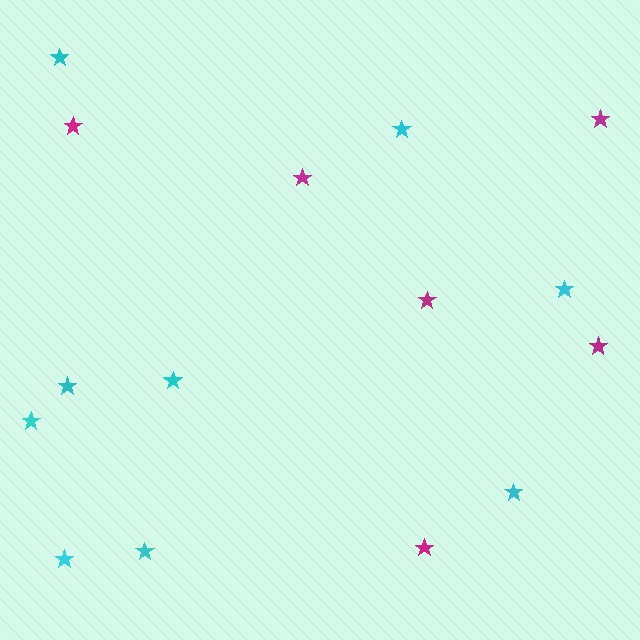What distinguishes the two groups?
There are 2 groups: one group of cyan stars (9) and one group of magenta stars (6).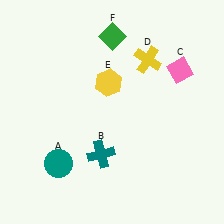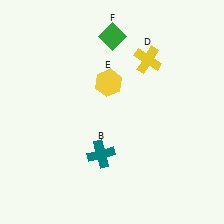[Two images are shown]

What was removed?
The pink diamond (C), the teal circle (A) were removed in Image 2.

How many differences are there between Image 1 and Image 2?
There are 2 differences between the two images.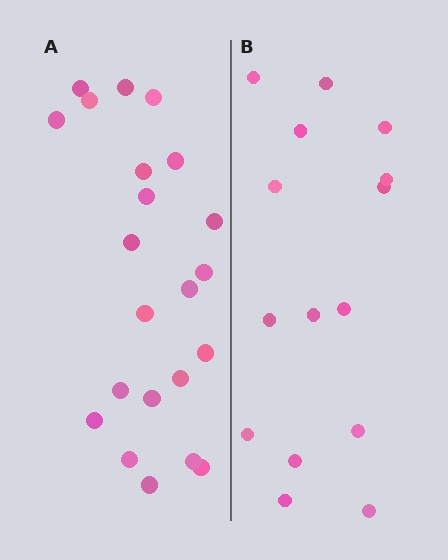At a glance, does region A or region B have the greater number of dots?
Region A (the left region) has more dots.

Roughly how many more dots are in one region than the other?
Region A has roughly 8 or so more dots than region B.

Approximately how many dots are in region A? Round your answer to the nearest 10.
About 20 dots. (The exact count is 22, which rounds to 20.)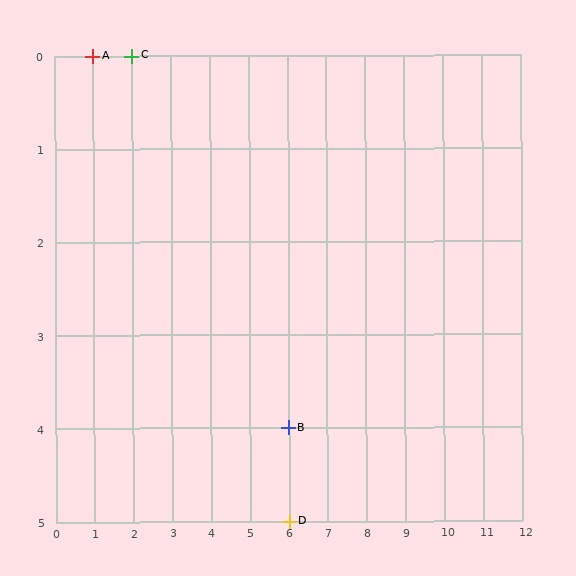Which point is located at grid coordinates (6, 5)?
Point D is at (6, 5).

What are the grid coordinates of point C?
Point C is at grid coordinates (2, 0).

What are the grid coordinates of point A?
Point A is at grid coordinates (1, 0).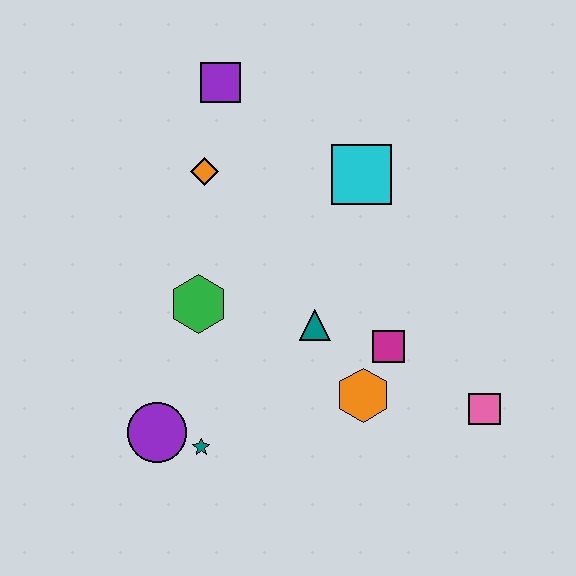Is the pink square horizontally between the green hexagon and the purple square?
No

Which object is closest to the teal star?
The purple circle is closest to the teal star.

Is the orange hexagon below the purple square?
Yes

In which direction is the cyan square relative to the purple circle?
The cyan square is above the purple circle.